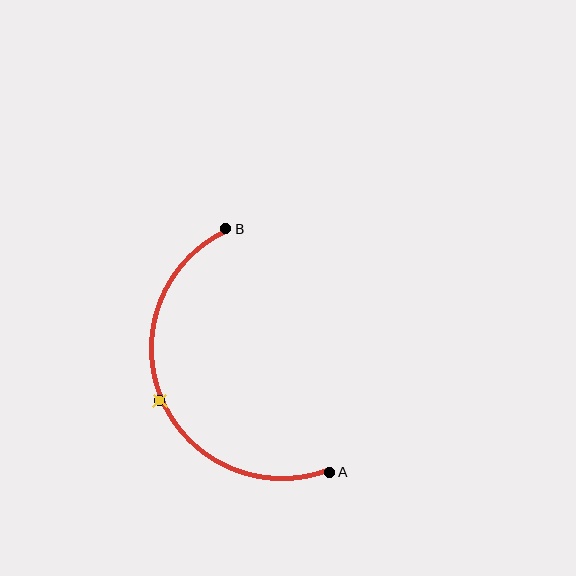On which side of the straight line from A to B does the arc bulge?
The arc bulges to the left of the straight line connecting A and B.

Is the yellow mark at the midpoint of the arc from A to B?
Yes. The yellow mark lies on the arc at equal arc-length from both A and B — it is the arc midpoint.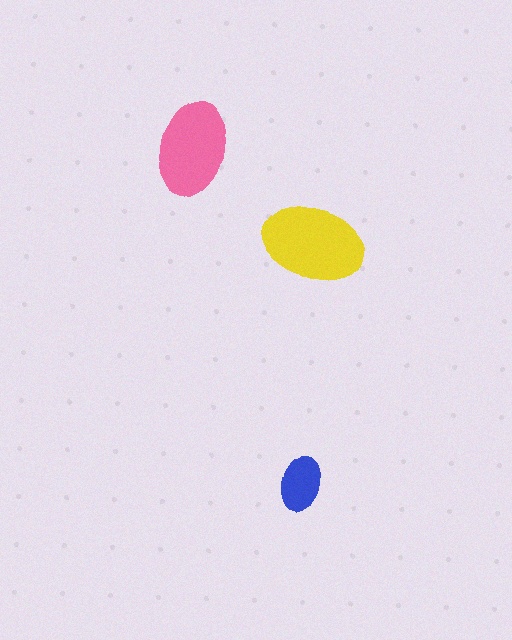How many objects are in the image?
There are 3 objects in the image.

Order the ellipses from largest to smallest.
the yellow one, the pink one, the blue one.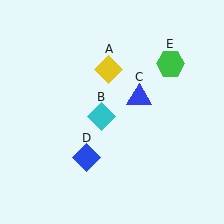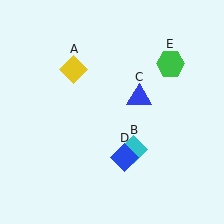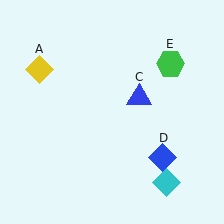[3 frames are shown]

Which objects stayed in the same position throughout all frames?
Blue triangle (object C) and green hexagon (object E) remained stationary.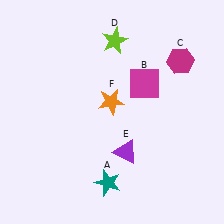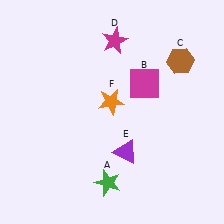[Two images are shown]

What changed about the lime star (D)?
In Image 1, D is lime. In Image 2, it changed to magenta.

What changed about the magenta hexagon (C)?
In Image 1, C is magenta. In Image 2, it changed to brown.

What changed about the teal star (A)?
In Image 1, A is teal. In Image 2, it changed to green.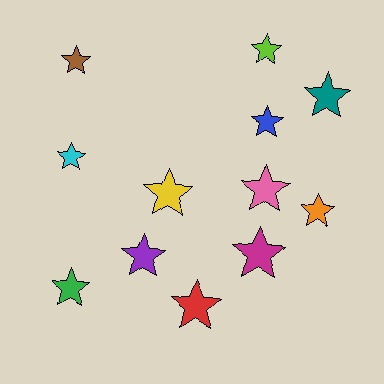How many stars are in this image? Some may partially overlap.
There are 12 stars.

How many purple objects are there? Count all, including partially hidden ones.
There is 1 purple object.